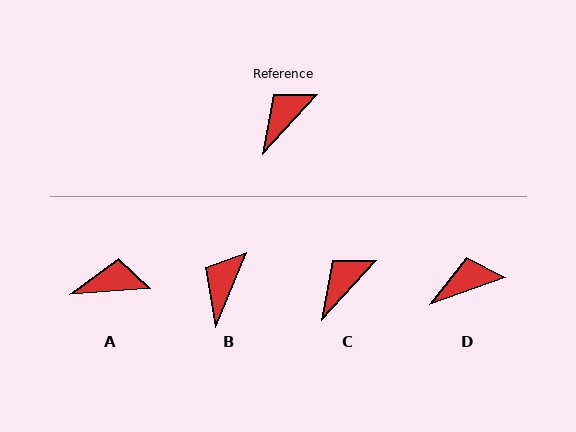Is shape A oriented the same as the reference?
No, it is off by about 44 degrees.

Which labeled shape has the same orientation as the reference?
C.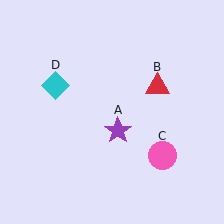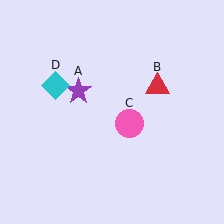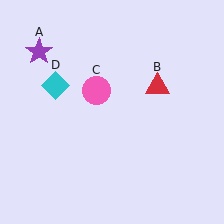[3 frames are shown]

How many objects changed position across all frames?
2 objects changed position: purple star (object A), pink circle (object C).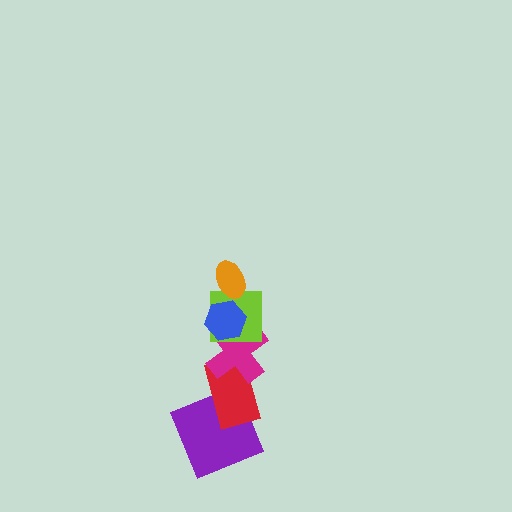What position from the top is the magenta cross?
The magenta cross is 4th from the top.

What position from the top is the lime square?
The lime square is 3rd from the top.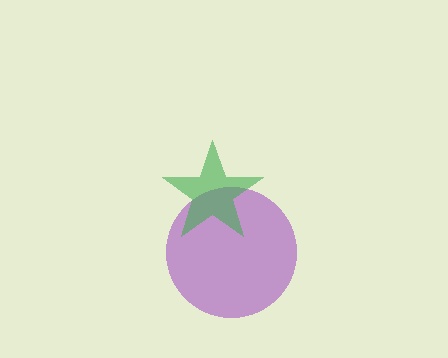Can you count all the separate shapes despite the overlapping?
Yes, there are 2 separate shapes.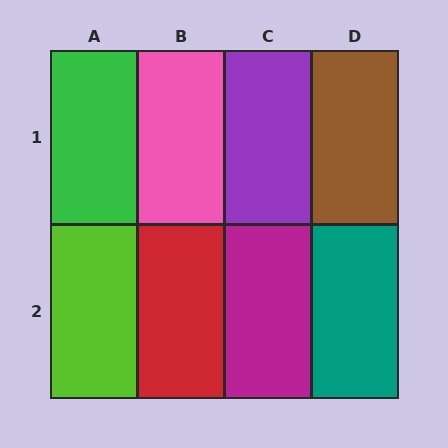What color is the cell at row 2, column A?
Lime.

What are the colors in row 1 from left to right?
Green, pink, purple, brown.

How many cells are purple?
1 cell is purple.